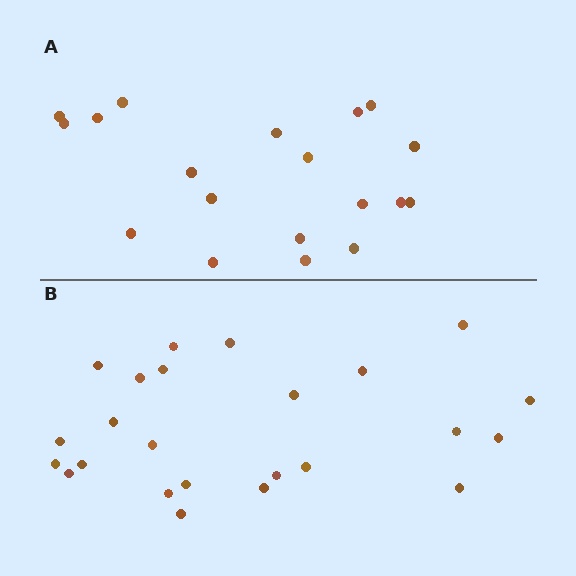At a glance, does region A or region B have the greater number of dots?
Region B (the bottom region) has more dots.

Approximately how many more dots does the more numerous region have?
Region B has about 5 more dots than region A.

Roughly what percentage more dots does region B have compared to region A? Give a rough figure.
About 25% more.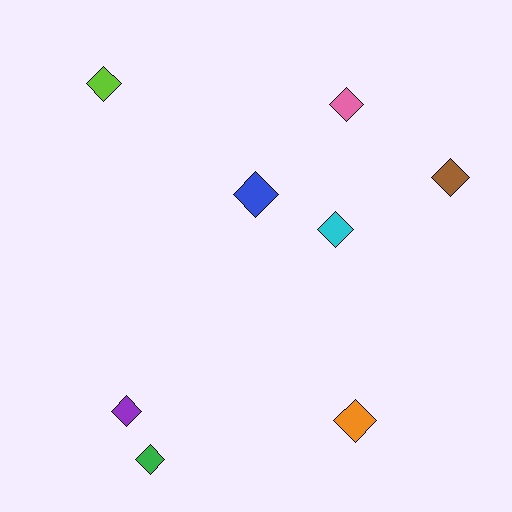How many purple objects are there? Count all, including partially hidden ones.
There is 1 purple object.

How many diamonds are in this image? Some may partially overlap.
There are 8 diamonds.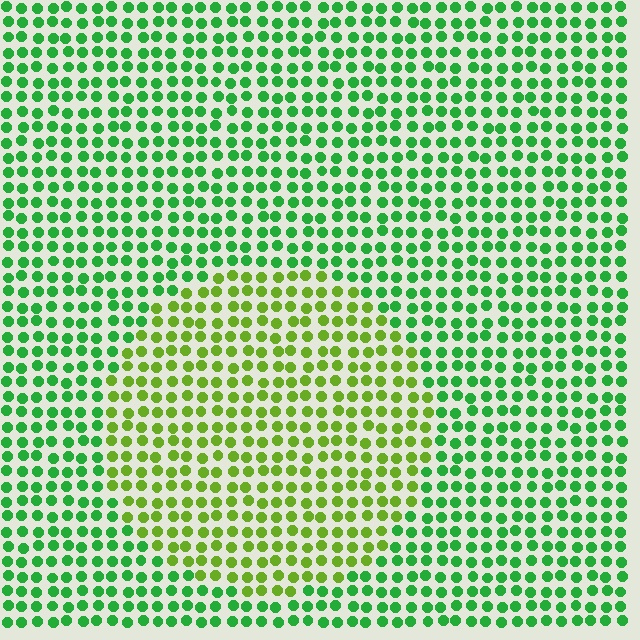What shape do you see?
I see a circle.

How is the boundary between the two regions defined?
The boundary is defined purely by a slight shift in hue (about 39 degrees). Spacing, size, and orientation are identical on both sides.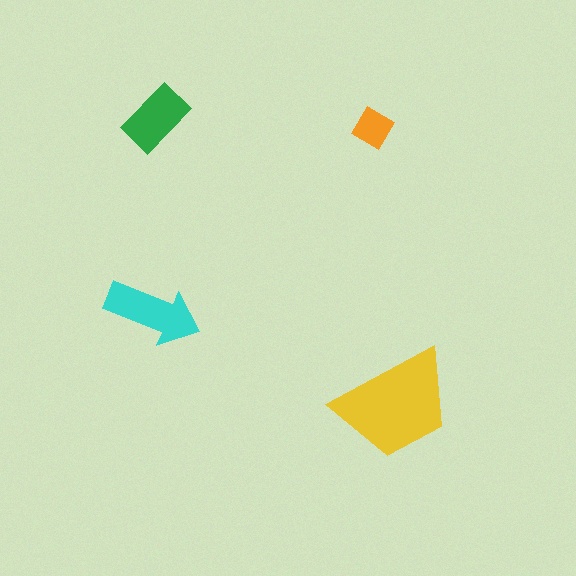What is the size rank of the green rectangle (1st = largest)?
3rd.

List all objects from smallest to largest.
The orange diamond, the green rectangle, the cyan arrow, the yellow trapezoid.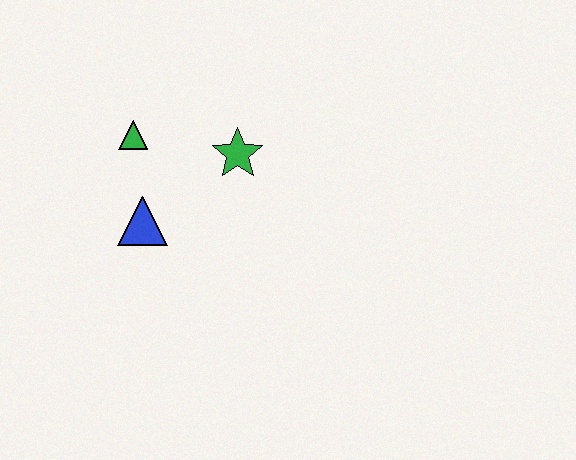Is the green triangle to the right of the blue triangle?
No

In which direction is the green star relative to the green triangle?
The green star is to the right of the green triangle.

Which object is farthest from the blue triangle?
The green star is farthest from the blue triangle.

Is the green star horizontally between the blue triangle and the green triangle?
No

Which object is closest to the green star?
The green triangle is closest to the green star.